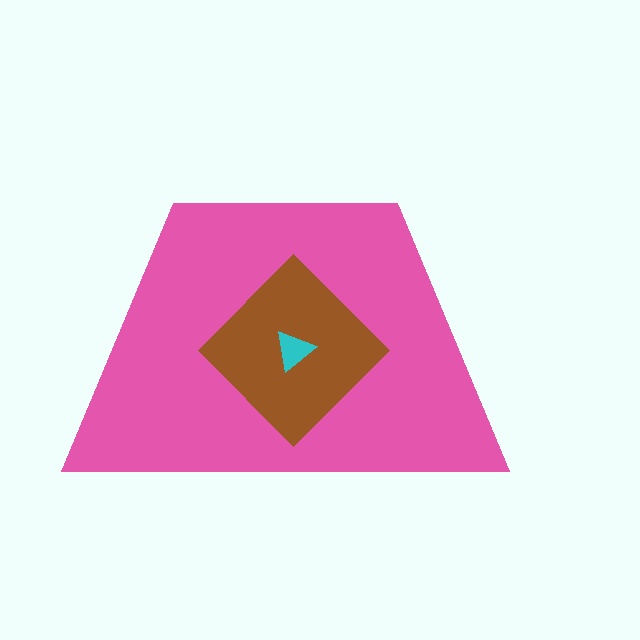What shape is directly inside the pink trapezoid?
The brown diamond.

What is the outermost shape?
The pink trapezoid.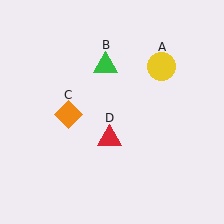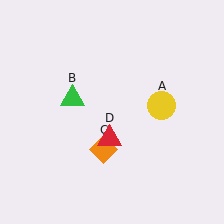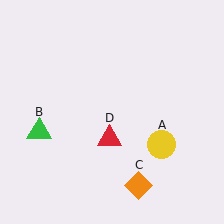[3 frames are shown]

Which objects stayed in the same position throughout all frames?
Red triangle (object D) remained stationary.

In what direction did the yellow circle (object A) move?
The yellow circle (object A) moved down.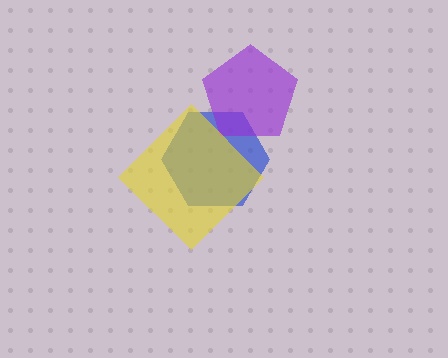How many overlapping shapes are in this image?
There are 3 overlapping shapes in the image.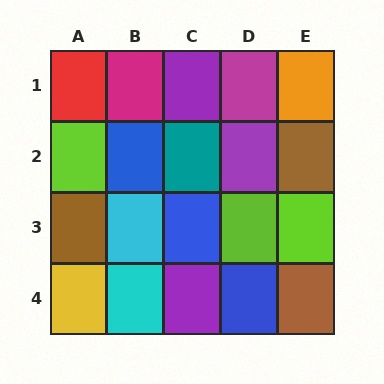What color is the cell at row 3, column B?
Cyan.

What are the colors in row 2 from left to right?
Lime, blue, teal, purple, brown.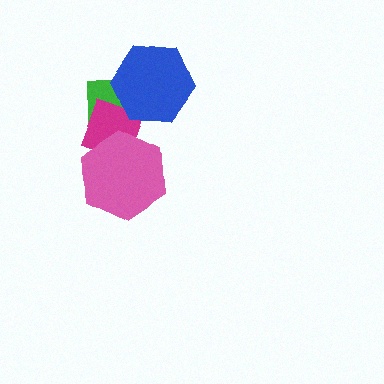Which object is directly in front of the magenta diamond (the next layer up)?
The blue hexagon is directly in front of the magenta diamond.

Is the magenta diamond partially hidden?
Yes, it is partially covered by another shape.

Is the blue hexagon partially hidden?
No, no other shape covers it.